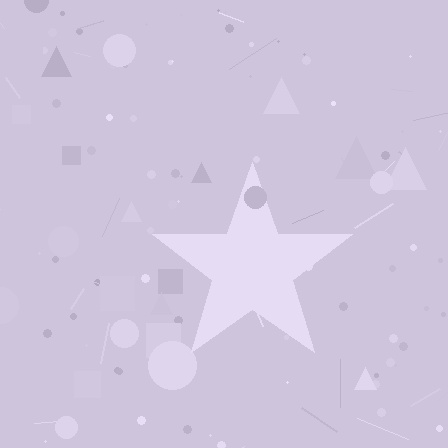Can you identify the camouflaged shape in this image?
The camouflaged shape is a star.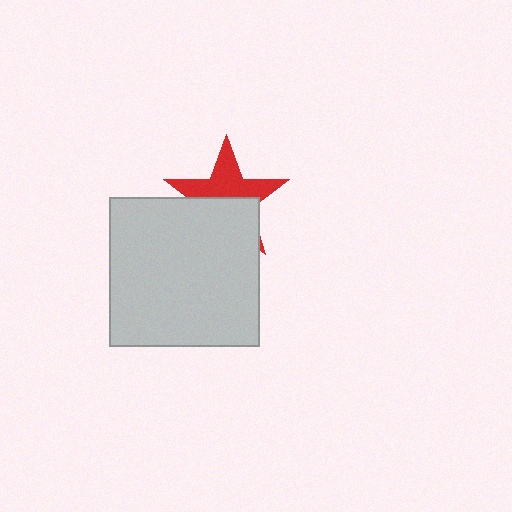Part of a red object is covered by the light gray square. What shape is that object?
It is a star.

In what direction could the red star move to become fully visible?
The red star could move up. That would shift it out from behind the light gray square entirely.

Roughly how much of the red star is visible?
About half of it is visible (roughly 51%).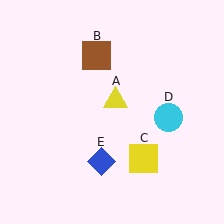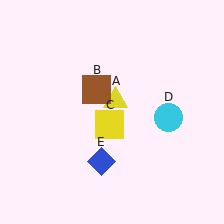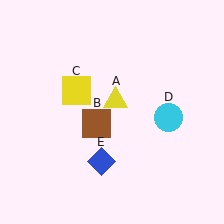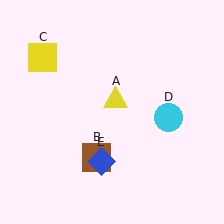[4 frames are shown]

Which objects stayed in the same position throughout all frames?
Yellow triangle (object A) and cyan circle (object D) and blue diamond (object E) remained stationary.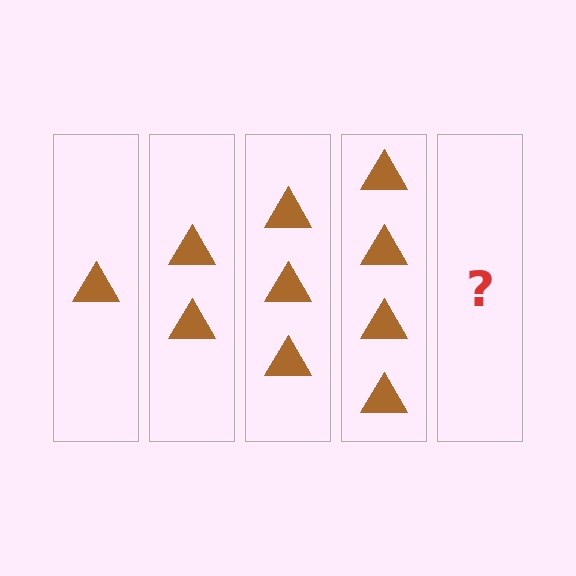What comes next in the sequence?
The next element should be 5 triangles.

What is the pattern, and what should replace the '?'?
The pattern is that each step adds one more triangle. The '?' should be 5 triangles.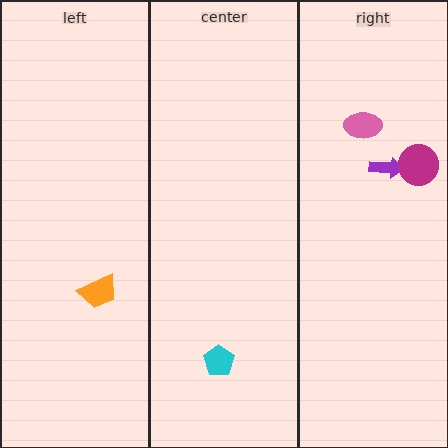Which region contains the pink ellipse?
The right region.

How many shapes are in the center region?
1.